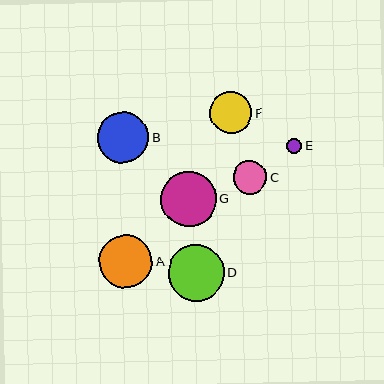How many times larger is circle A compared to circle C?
Circle A is approximately 1.6 times the size of circle C.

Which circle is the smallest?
Circle E is the smallest with a size of approximately 15 pixels.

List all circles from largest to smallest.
From largest to smallest: D, G, A, B, F, C, E.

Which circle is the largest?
Circle D is the largest with a size of approximately 56 pixels.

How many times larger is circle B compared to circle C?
Circle B is approximately 1.5 times the size of circle C.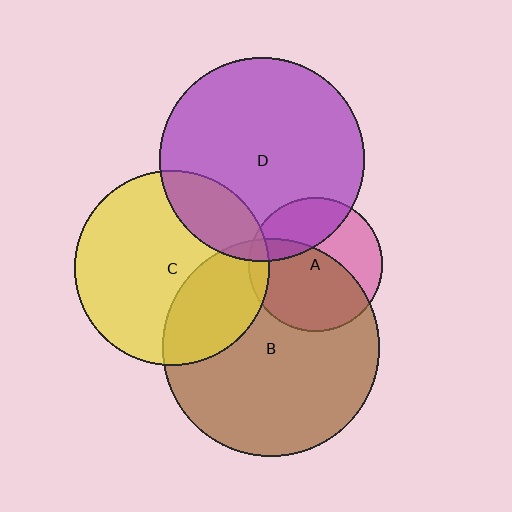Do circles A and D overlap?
Yes.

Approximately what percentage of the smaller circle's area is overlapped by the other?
Approximately 30%.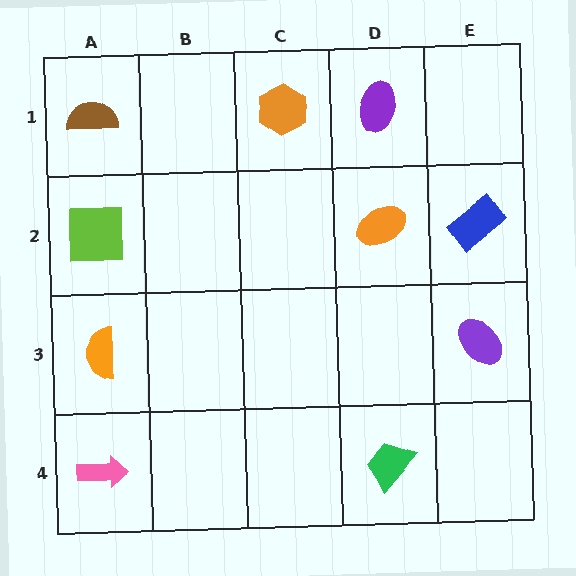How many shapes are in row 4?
2 shapes.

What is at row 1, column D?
A purple ellipse.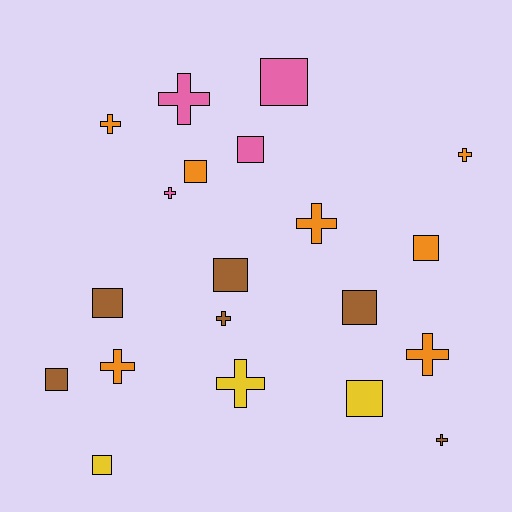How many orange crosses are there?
There are 5 orange crosses.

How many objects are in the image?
There are 20 objects.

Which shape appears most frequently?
Cross, with 10 objects.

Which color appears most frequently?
Orange, with 7 objects.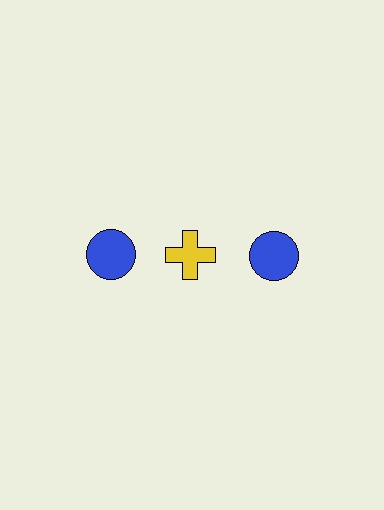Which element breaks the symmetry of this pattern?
The yellow cross in the top row, second from left column breaks the symmetry. All other shapes are blue circles.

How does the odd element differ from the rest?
It differs in both color (yellow instead of blue) and shape (cross instead of circle).